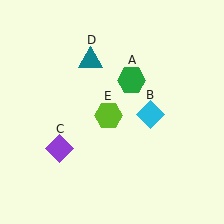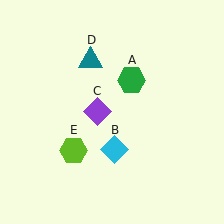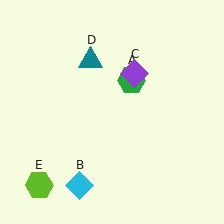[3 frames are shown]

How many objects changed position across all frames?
3 objects changed position: cyan diamond (object B), purple diamond (object C), lime hexagon (object E).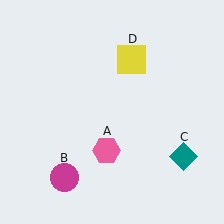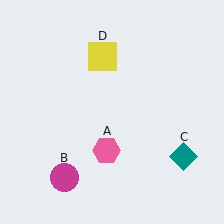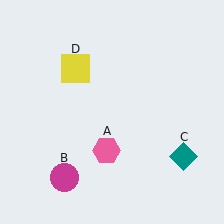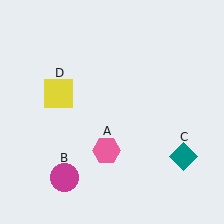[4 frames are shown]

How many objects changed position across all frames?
1 object changed position: yellow square (object D).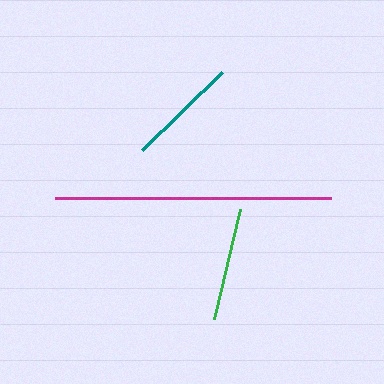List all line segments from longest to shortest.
From longest to shortest: magenta, green, teal.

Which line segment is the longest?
The magenta line is the longest at approximately 277 pixels.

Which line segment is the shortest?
The teal line is the shortest at approximately 111 pixels.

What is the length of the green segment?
The green segment is approximately 113 pixels long.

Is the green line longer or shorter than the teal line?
The green line is longer than the teal line.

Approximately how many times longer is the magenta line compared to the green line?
The magenta line is approximately 2.4 times the length of the green line.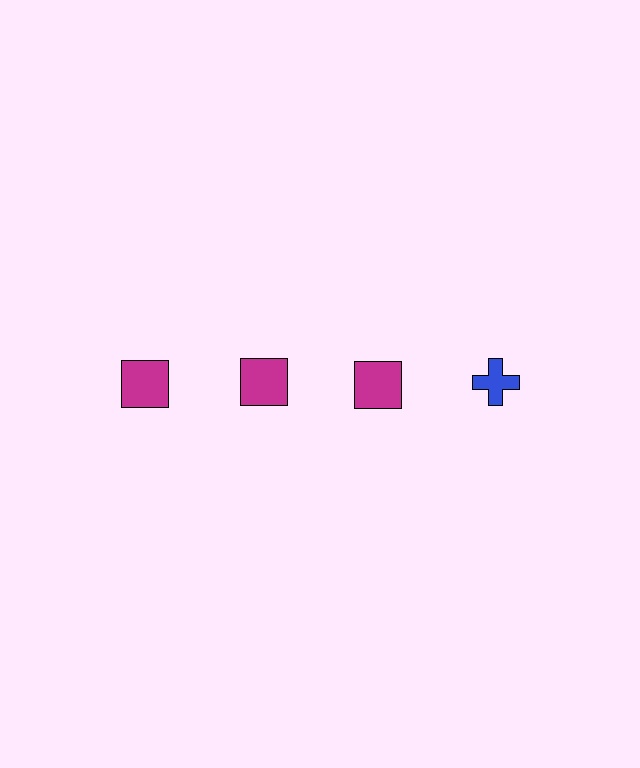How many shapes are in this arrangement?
There are 4 shapes arranged in a grid pattern.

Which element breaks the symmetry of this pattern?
The blue cross in the top row, second from right column breaks the symmetry. All other shapes are magenta squares.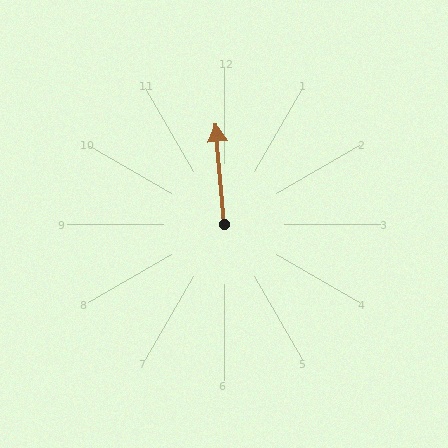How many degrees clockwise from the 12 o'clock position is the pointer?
Approximately 355 degrees.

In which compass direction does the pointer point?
North.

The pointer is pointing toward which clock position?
Roughly 12 o'clock.